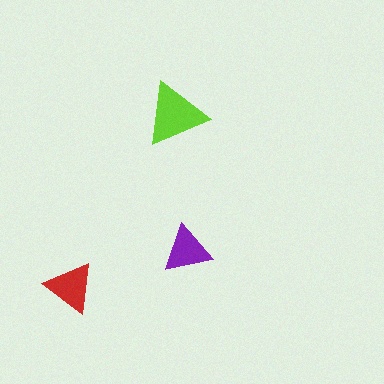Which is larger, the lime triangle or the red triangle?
The lime one.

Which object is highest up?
The lime triangle is topmost.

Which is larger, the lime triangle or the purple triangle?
The lime one.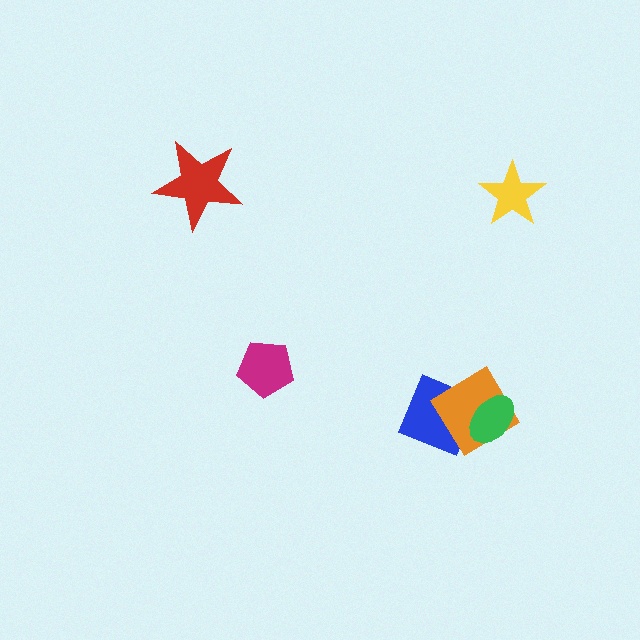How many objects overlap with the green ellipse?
1 object overlaps with the green ellipse.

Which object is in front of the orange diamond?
The green ellipse is in front of the orange diamond.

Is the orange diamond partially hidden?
Yes, it is partially covered by another shape.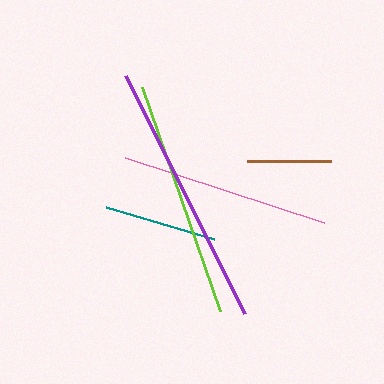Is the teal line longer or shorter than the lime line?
The lime line is longer than the teal line.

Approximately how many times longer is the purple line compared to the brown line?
The purple line is approximately 3.2 times the length of the brown line.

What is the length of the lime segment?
The lime segment is approximately 237 pixels long.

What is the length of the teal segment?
The teal segment is approximately 113 pixels long.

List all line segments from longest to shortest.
From longest to shortest: purple, lime, pink, teal, brown.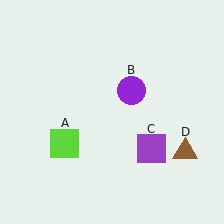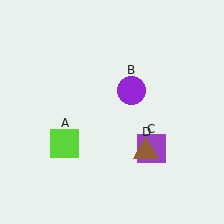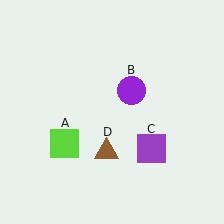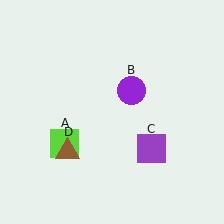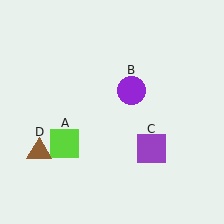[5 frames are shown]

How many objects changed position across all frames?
1 object changed position: brown triangle (object D).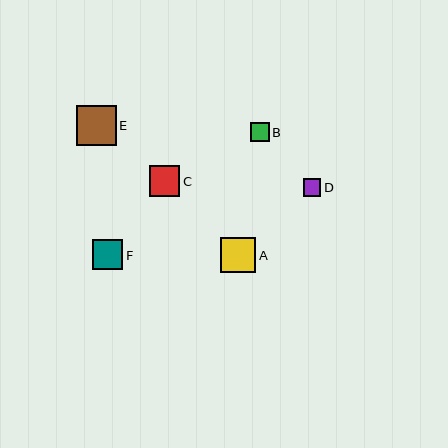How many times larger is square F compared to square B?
Square F is approximately 1.6 times the size of square B.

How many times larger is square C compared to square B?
Square C is approximately 1.6 times the size of square B.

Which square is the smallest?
Square D is the smallest with a size of approximately 18 pixels.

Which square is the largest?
Square E is the largest with a size of approximately 40 pixels.